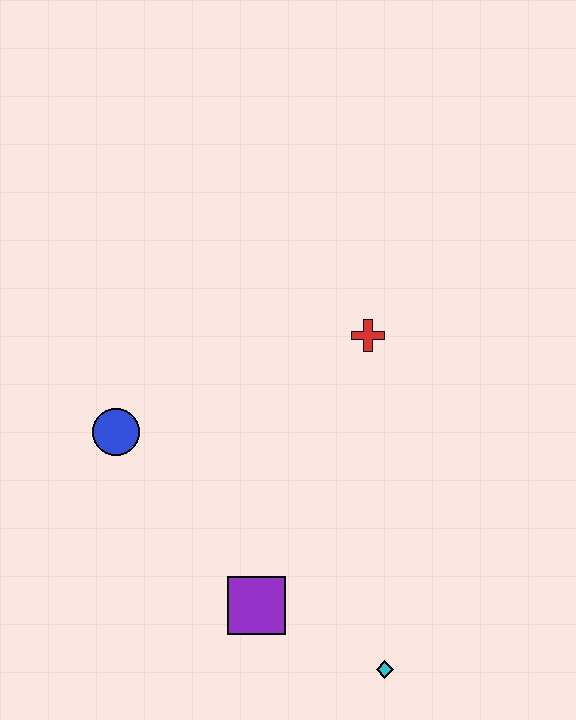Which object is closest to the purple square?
The cyan diamond is closest to the purple square.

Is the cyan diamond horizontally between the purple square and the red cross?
No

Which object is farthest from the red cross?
The cyan diamond is farthest from the red cross.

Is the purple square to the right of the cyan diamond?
No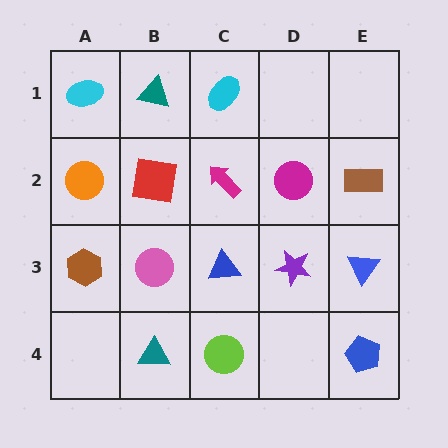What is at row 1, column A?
A cyan ellipse.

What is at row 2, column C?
A magenta arrow.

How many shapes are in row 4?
3 shapes.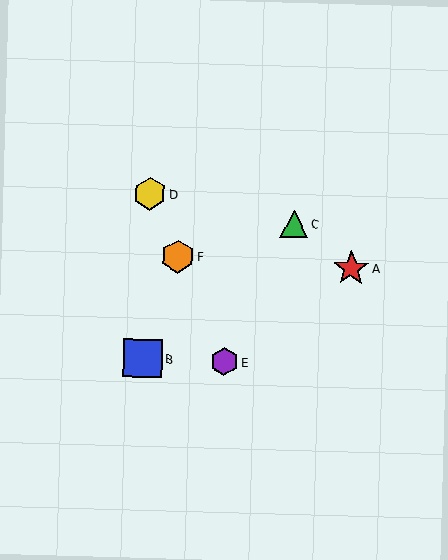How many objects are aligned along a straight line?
3 objects (D, E, F) are aligned along a straight line.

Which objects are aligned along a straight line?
Objects D, E, F are aligned along a straight line.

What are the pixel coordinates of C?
Object C is at (294, 224).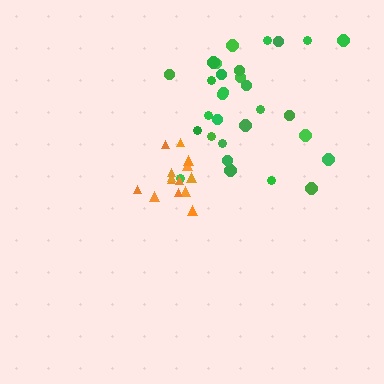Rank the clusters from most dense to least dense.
orange, green.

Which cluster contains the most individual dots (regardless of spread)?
Green (30).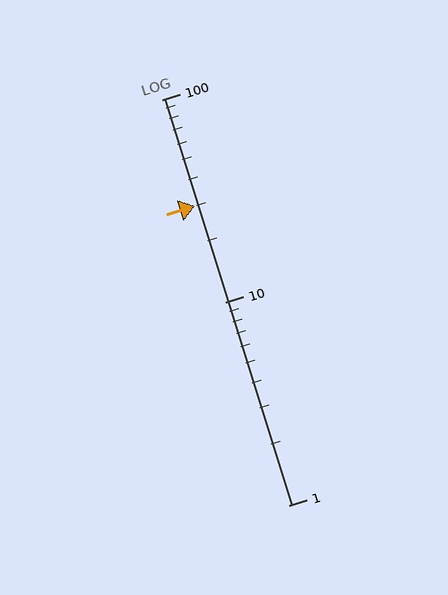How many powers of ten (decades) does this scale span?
The scale spans 2 decades, from 1 to 100.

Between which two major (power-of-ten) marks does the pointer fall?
The pointer is between 10 and 100.